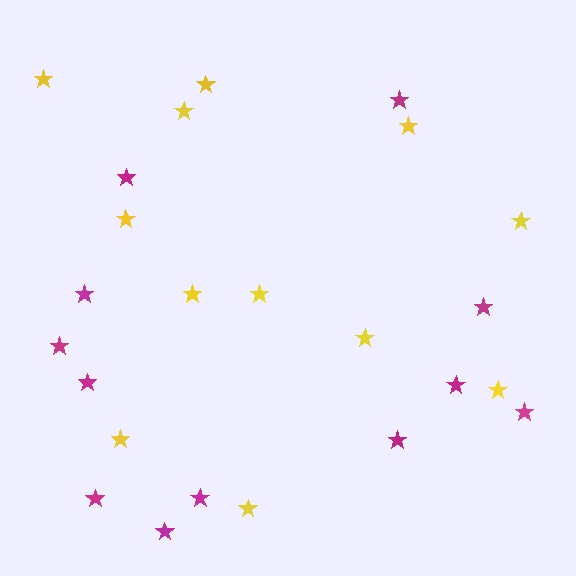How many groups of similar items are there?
There are 2 groups: one group of yellow stars (12) and one group of magenta stars (12).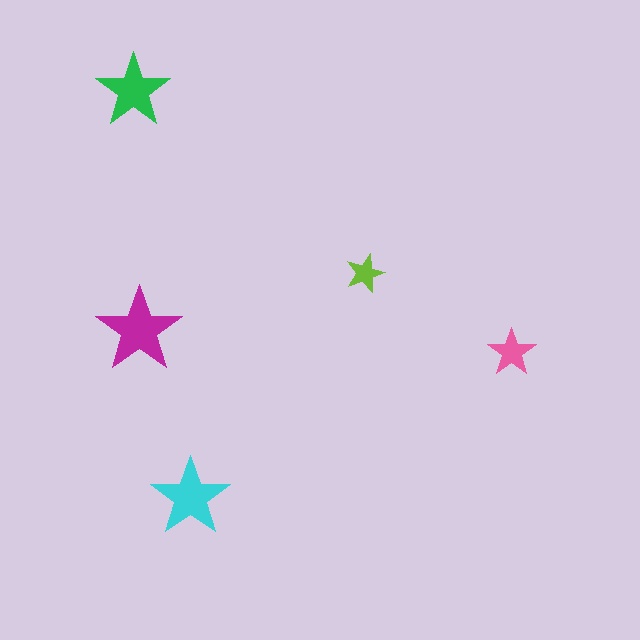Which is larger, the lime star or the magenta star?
The magenta one.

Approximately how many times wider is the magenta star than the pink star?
About 2 times wider.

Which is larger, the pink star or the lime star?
The pink one.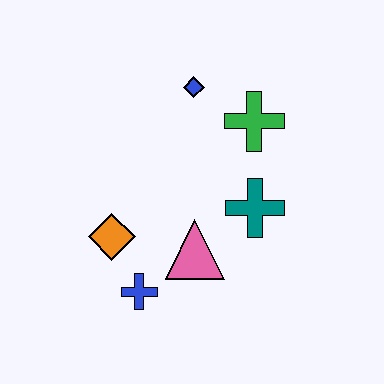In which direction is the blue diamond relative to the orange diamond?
The blue diamond is above the orange diamond.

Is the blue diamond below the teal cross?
No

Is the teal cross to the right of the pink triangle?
Yes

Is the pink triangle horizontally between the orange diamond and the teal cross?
Yes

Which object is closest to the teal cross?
The pink triangle is closest to the teal cross.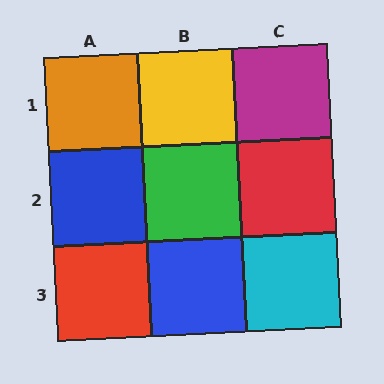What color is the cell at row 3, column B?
Blue.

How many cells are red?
2 cells are red.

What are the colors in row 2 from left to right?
Blue, green, red.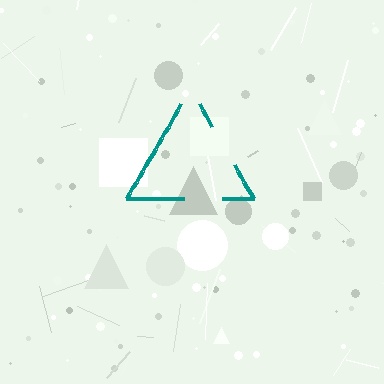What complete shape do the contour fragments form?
The contour fragments form a triangle.